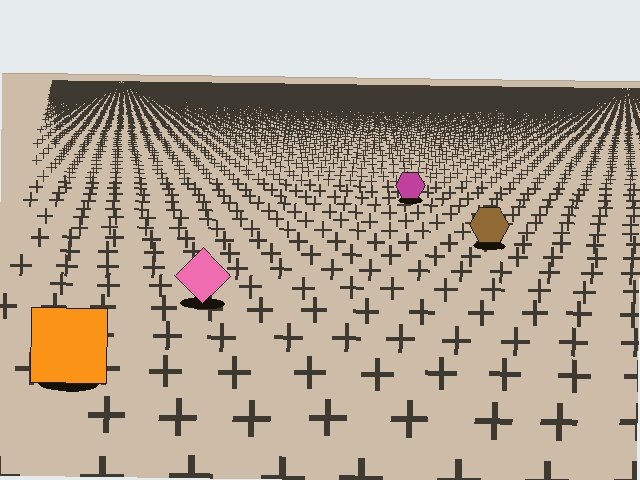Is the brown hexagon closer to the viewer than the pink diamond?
No. The pink diamond is closer — you can tell from the texture gradient: the ground texture is coarser near it.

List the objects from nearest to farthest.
From nearest to farthest: the orange square, the pink diamond, the brown hexagon, the magenta hexagon.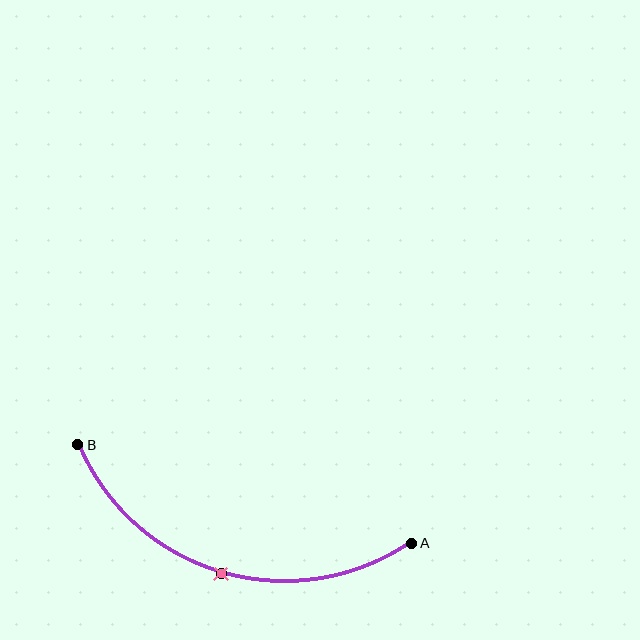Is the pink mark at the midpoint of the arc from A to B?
Yes. The pink mark lies on the arc at equal arc-length from both A and B — it is the arc midpoint.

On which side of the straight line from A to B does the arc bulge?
The arc bulges below the straight line connecting A and B.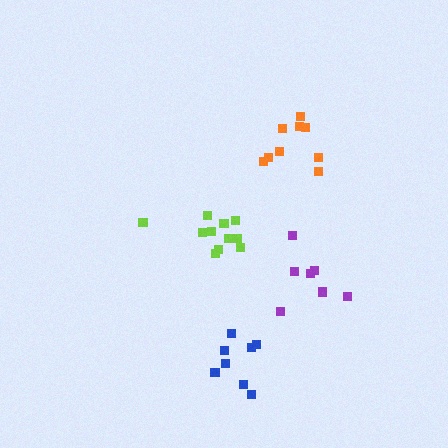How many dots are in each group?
Group 1: 11 dots, Group 2: 9 dots, Group 3: 7 dots, Group 4: 8 dots (35 total).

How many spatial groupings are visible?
There are 4 spatial groupings.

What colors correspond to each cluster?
The clusters are colored: lime, orange, purple, blue.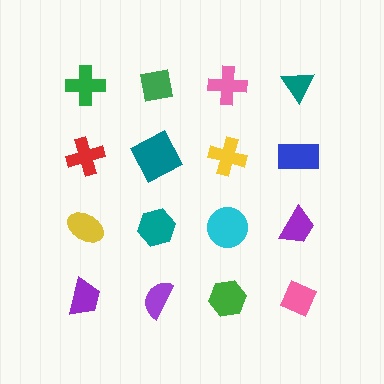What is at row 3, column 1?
A yellow ellipse.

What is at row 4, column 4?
A pink diamond.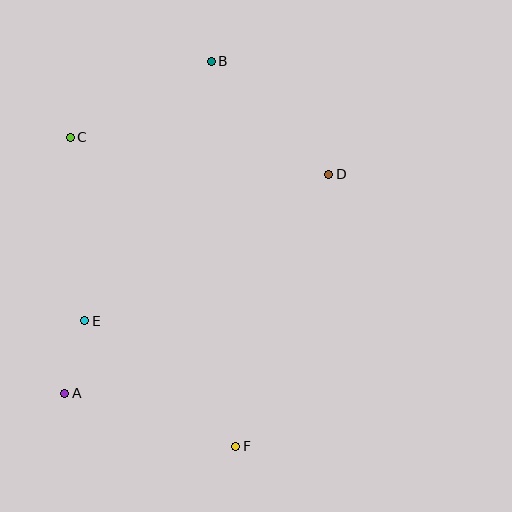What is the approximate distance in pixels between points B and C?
The distance between B and C is approximately 160 pixels.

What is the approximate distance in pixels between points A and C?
The distance between A and C is approximately 256 pixels.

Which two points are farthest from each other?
Points B and F are farthest from each other.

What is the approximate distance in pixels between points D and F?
The distance between D and F is approximately 287 pixels.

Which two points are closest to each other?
Points A and E are closest to each other.